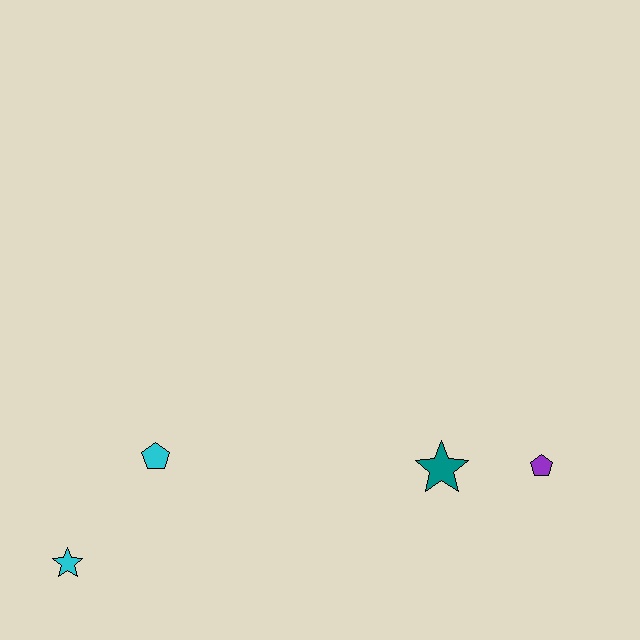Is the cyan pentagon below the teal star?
No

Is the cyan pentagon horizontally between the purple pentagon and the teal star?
No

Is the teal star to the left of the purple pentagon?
Yes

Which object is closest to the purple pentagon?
The teal star is closest to the purple pentagon.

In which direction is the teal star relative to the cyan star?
The teal star is to the right of the cyan star.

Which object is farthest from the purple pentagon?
The cyan star is farthest from the purple pentagon.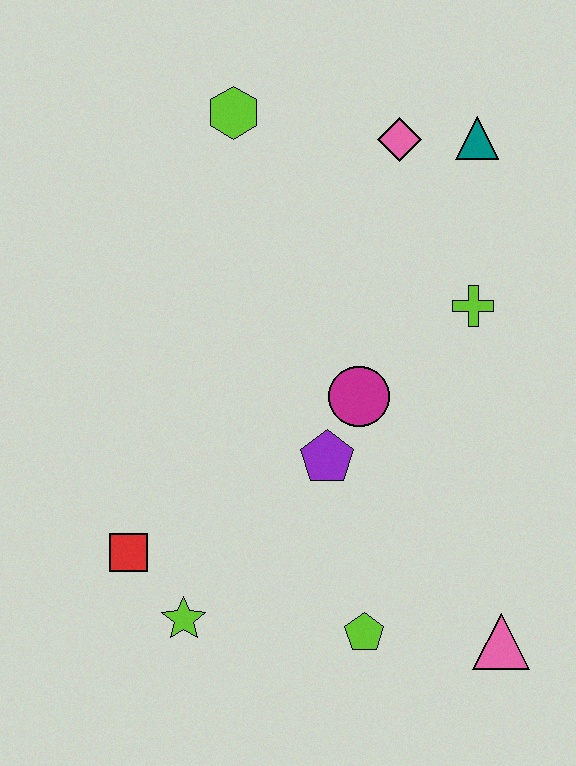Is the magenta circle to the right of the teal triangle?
No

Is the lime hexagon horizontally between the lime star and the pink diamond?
Yes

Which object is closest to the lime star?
The red square is closest to the lime star.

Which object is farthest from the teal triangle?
The lime star is farthest from the teal triangle.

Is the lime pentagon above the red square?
No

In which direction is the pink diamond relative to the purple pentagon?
The pink diamond is above the purple pentagon.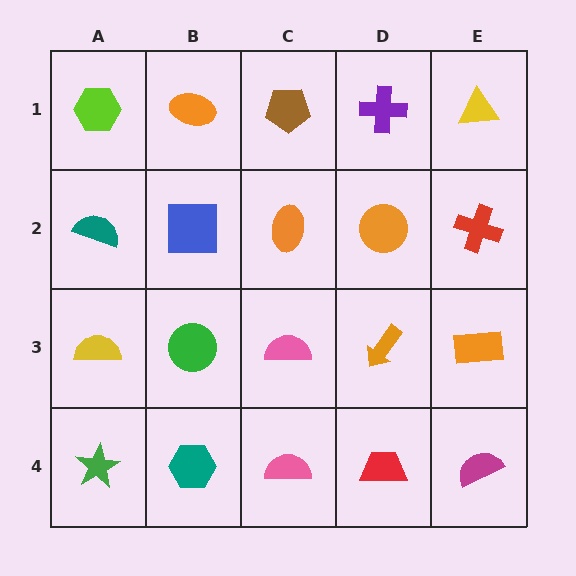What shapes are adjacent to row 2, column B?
An orange ellipse (row 1, column B), a green circle (row 3, column B), a teal semicircle (row 2, column A), an orange ellipse (row 2, column C).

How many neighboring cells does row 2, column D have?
4.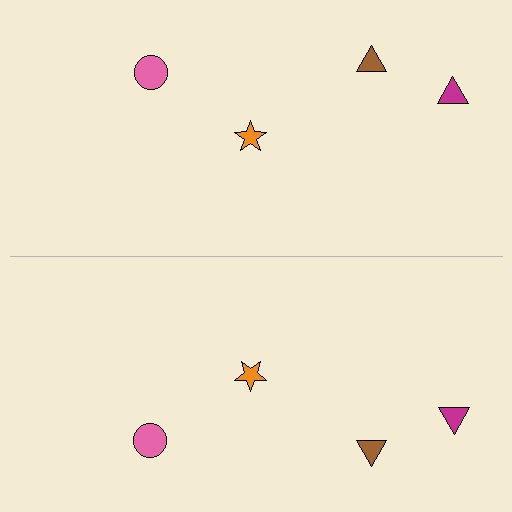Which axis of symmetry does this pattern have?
The pattern has a horizontal axis of symmetry running through the center of the image.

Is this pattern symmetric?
Yes, this pattern has bilateral (reflection) symmetry.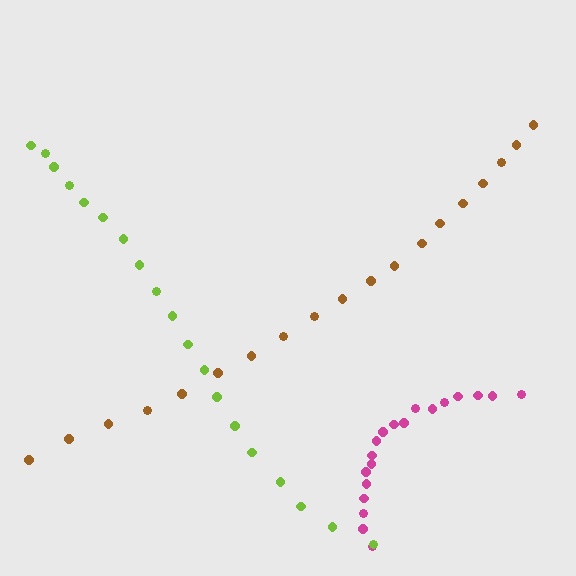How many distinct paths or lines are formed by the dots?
There are 3 distinct paths.